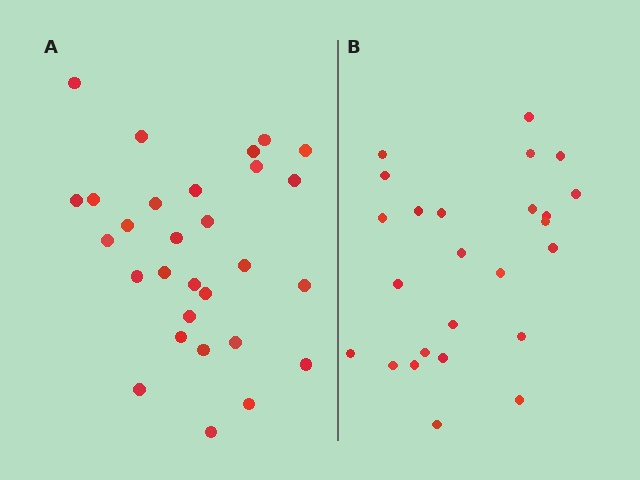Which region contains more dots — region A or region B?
Region A (the left region) has more dots.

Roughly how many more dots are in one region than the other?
Region A has about 4 more dots than region B.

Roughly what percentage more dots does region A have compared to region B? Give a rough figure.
About 15% more.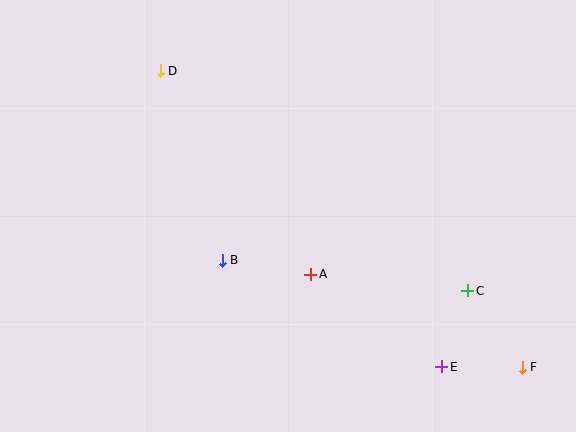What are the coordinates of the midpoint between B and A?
The midpoint between B and A is at (266, 267).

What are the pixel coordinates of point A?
Point A is at (311, 274).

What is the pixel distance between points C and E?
The distance between C and E is 80 pixels.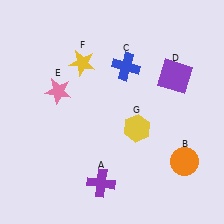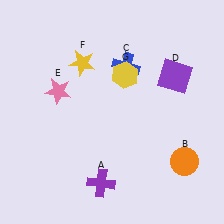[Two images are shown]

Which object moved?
The yellow hexagon (G) moved up.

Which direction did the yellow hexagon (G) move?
The yellow hexagon (G) moved up.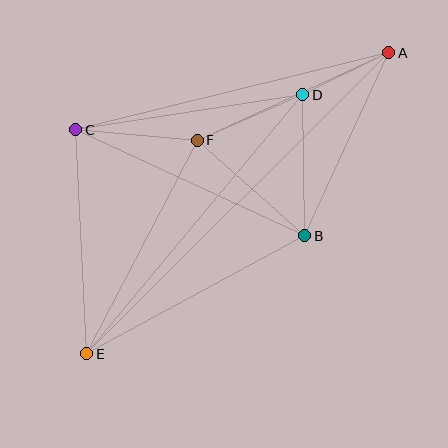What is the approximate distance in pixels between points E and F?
The distance between E and F is approximately 240 pixels.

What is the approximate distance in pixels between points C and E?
The distance between C and E is approximately 225 pixels.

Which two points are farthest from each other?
Points A and E are farthest from each other.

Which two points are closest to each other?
Points A and D are closest to each other.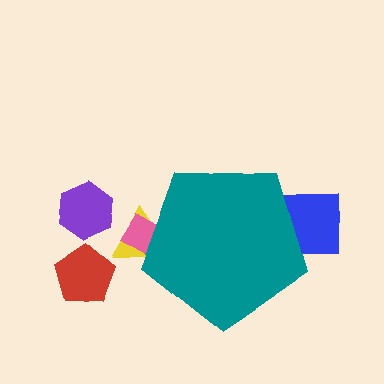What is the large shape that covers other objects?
A teal pentagon.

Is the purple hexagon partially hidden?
No, the purple hexagon is fully visible.